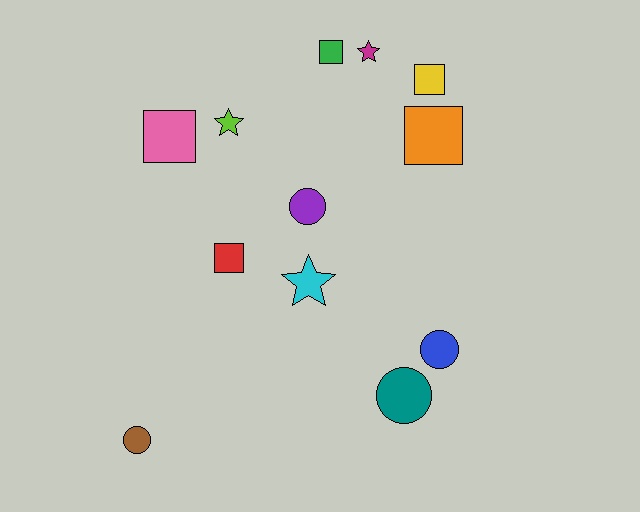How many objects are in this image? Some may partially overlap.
There are 12 objects.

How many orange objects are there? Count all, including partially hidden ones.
There is 1 orange object.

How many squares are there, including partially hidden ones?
There are 5 squares.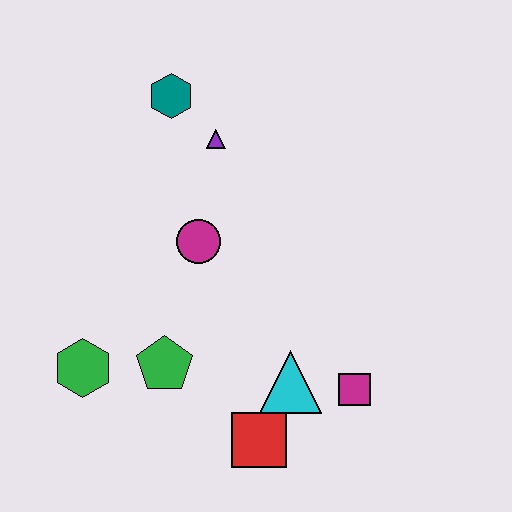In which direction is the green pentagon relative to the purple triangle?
The green pentagon is below the purple triangle.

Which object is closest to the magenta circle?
The purple triangle is closest to the magenta circle.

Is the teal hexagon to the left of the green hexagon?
No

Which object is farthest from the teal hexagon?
The red square is farthest from the teal hexagon.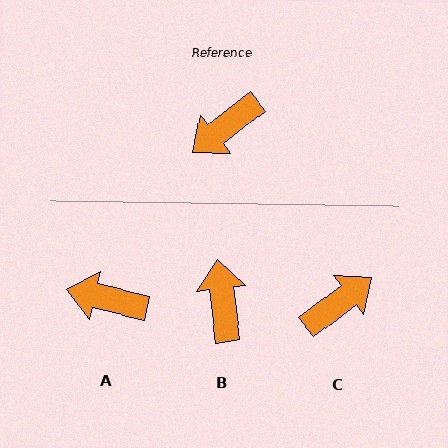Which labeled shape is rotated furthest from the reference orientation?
C, about 179 degrees away.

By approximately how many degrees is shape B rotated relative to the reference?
Approximately 121 degrees clockwise.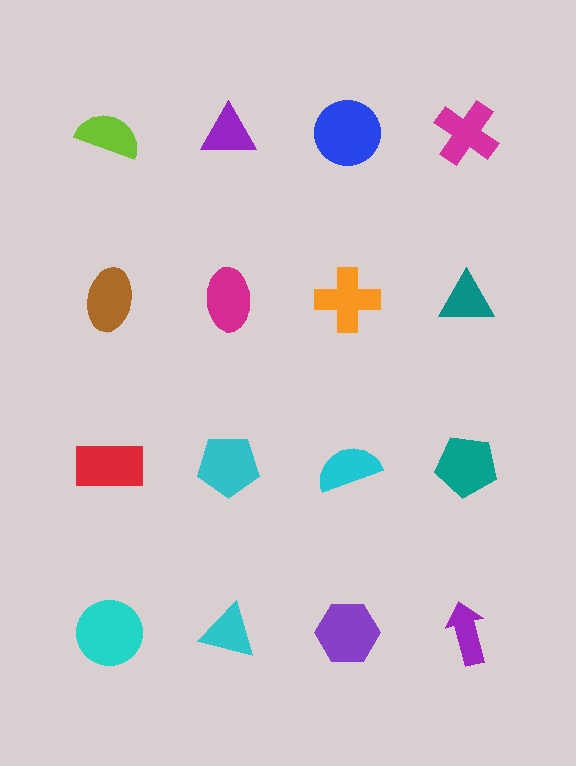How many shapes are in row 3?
4 shapes.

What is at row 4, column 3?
A purple hexagon.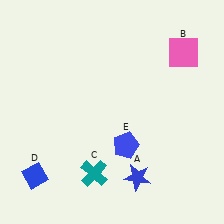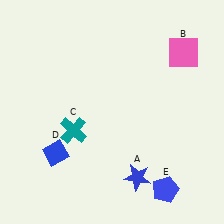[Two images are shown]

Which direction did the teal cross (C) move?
The teal cross (C) moved up.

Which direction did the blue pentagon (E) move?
The blue pentagon (E) moved down.